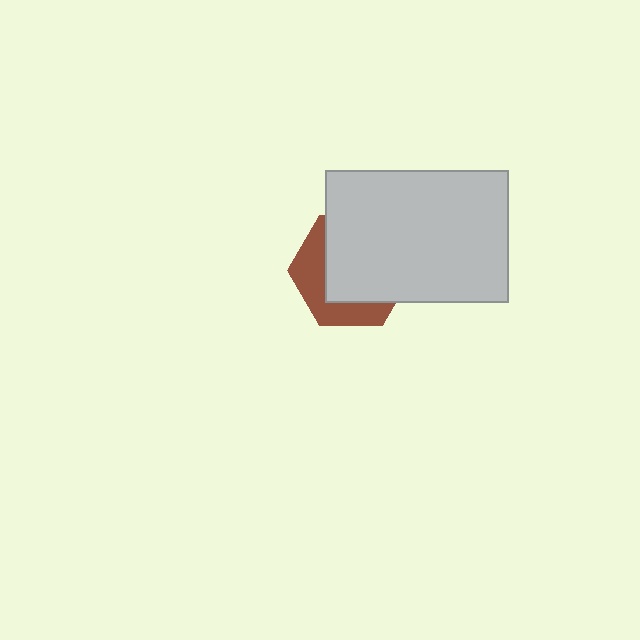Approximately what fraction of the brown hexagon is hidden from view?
Roughly 63% of the brown hexagon is hidden behind the light gray rectangle.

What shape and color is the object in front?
The object in front is a light gray rectangle.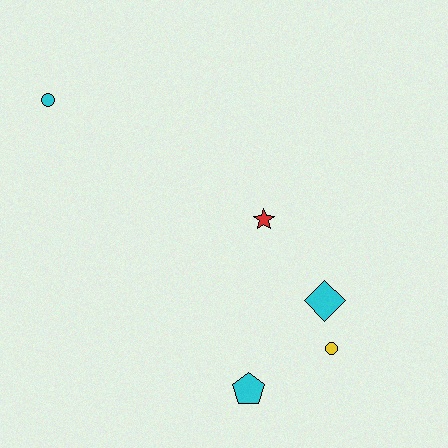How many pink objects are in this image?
There are no pink objects.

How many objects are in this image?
There are 5 objects.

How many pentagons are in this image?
There is 1 pentagon.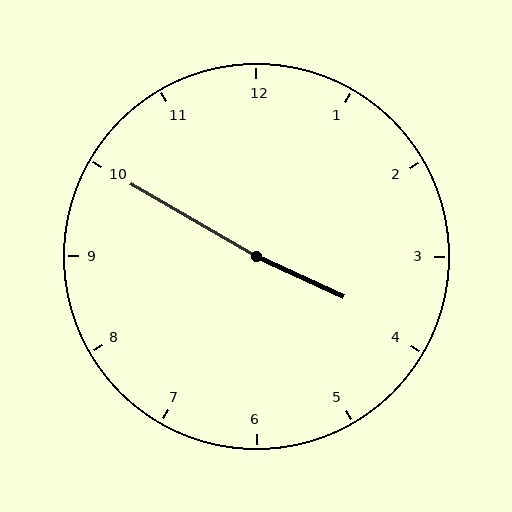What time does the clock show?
3:50.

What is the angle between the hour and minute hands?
Approximately 175 degrees.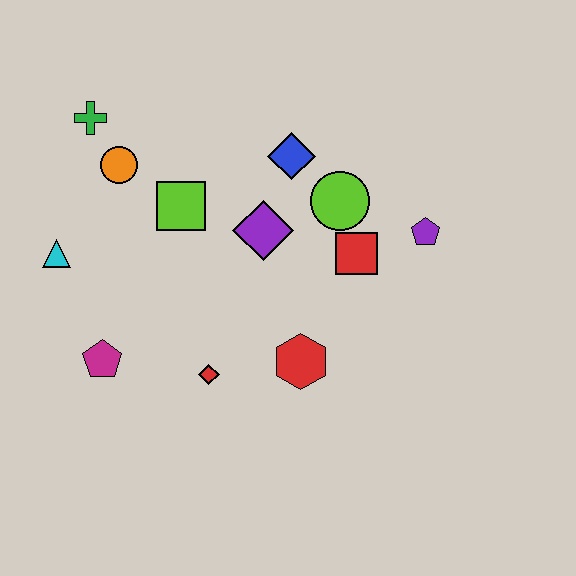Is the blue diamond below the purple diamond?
No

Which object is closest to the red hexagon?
The red diamond is closest to the red hexagon.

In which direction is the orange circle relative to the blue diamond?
The orange circle is to the left of the blue diamond.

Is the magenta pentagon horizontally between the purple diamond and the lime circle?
No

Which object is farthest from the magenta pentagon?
The purple pentagon is farthest from the magenta pentagon.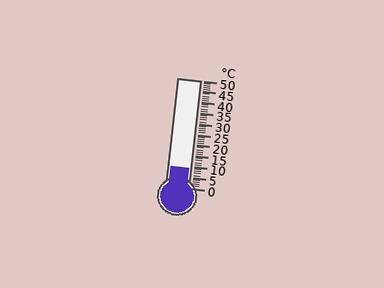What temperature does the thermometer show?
The thermometer shows approximately 9°C.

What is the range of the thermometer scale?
The thermometer scale ranges from 0°C to 50°C.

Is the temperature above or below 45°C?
The temperature is below 45°C.